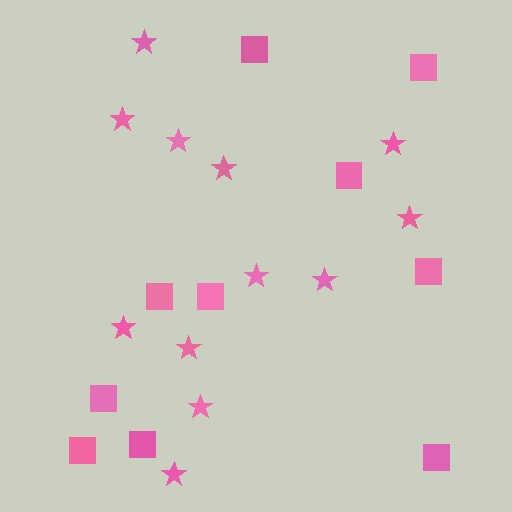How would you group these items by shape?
There are 2 groups: one group of squares (10) and one group of stars (12).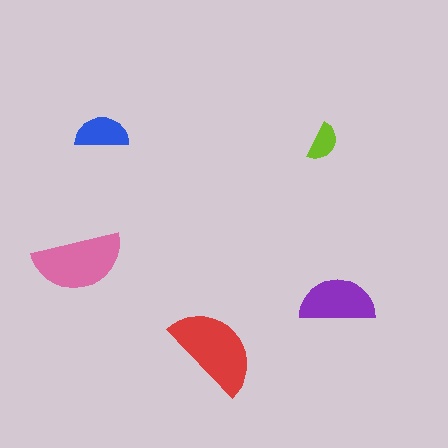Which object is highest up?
The blue semicircle is topmost.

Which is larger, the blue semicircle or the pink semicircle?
The pink one.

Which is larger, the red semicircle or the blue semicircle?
The red one.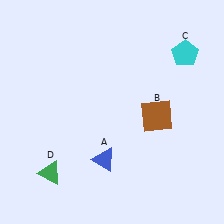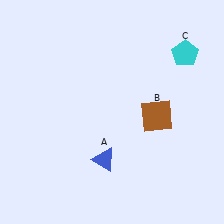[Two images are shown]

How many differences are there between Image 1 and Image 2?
There is 1 difference between the two images.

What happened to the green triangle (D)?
The green triangle (D) was removed in Image 2. It was in the bottom-left area of Image 1.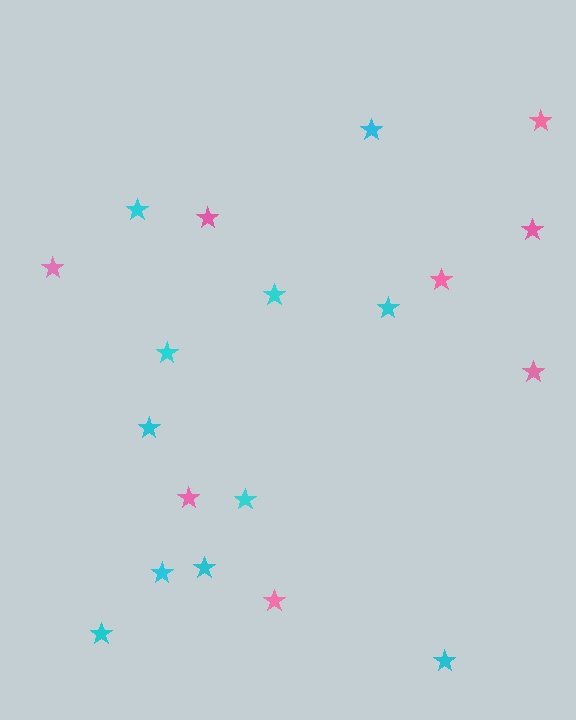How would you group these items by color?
There are 2 groups: one group of cyan stars (11) and one group of pink stars (8).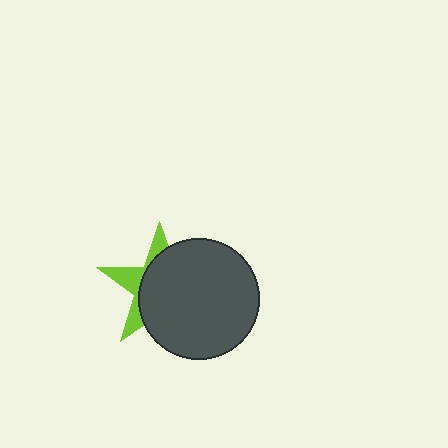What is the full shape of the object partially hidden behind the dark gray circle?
The partially hidden object is a lime star.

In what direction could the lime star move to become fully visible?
The lime star could move left. That would shift it out from behind the dark gray circle entirely.